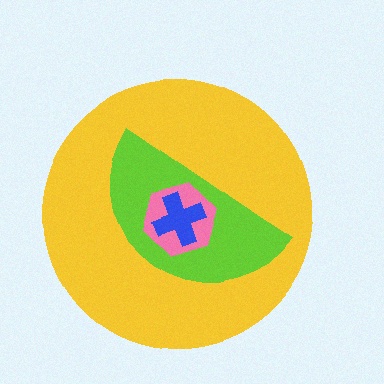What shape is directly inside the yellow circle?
The lime semicircle.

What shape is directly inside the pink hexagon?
The blue cross.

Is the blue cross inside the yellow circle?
Yes.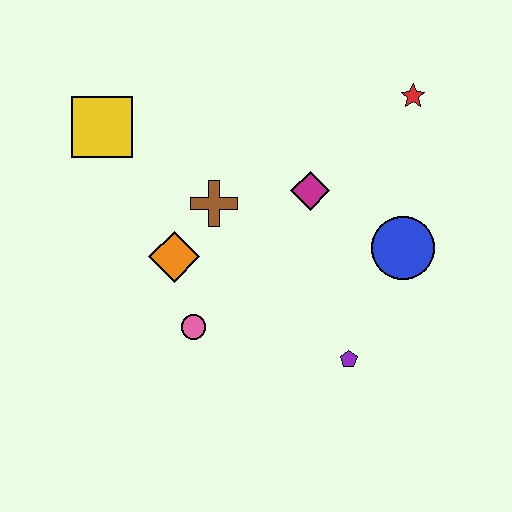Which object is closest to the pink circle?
The orange diamond is closest to the pink circle.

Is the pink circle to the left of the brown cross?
Yes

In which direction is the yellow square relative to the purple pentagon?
The yellow square is to the left of the purple pentagon.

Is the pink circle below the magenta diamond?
Yes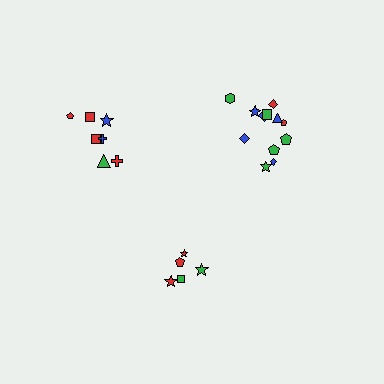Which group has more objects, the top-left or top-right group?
The top-right group.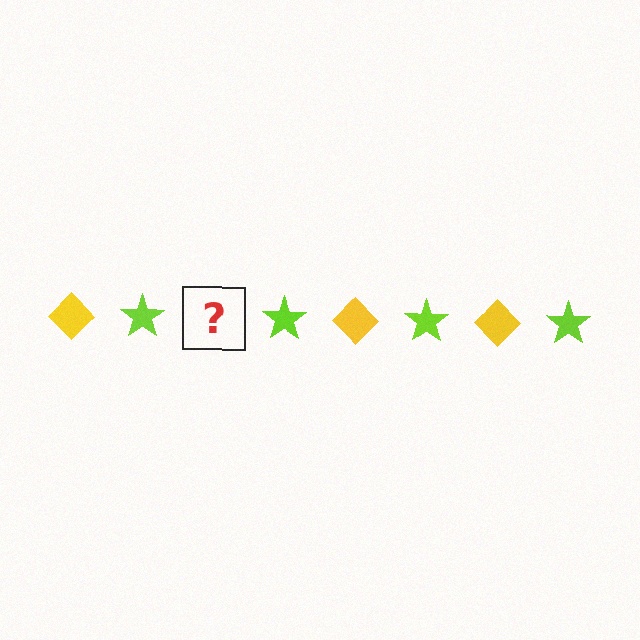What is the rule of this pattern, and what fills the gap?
The rule is that the pattern alternates between yellow diamond and lime star. The gap should be filled with a yellow diamond.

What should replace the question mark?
The question mark should be replaced with a yellow diamond.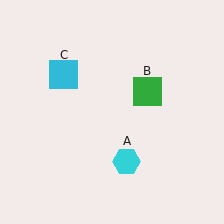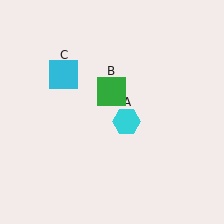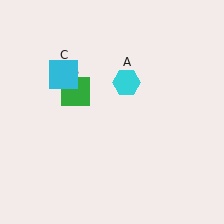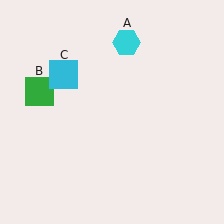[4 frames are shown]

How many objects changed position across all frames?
2 objects changed position: cyan hexagon (object A), green square (object B).